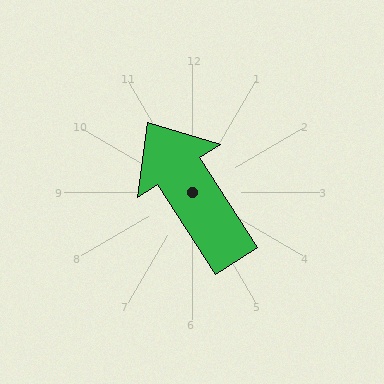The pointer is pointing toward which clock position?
Roughly 11 o'clock.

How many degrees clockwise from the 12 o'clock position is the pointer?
Approximately 327 degrees.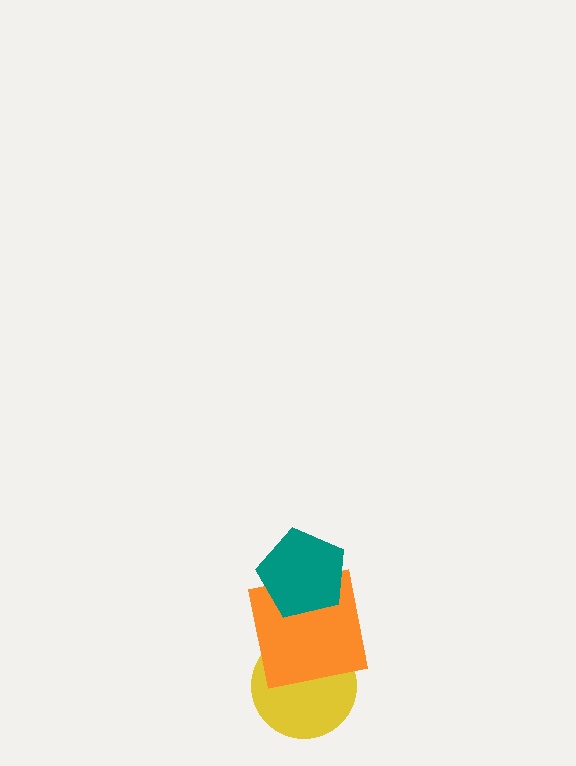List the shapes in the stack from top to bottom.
From top to bottom: the teal pentagon, the orange square, the yellow circle.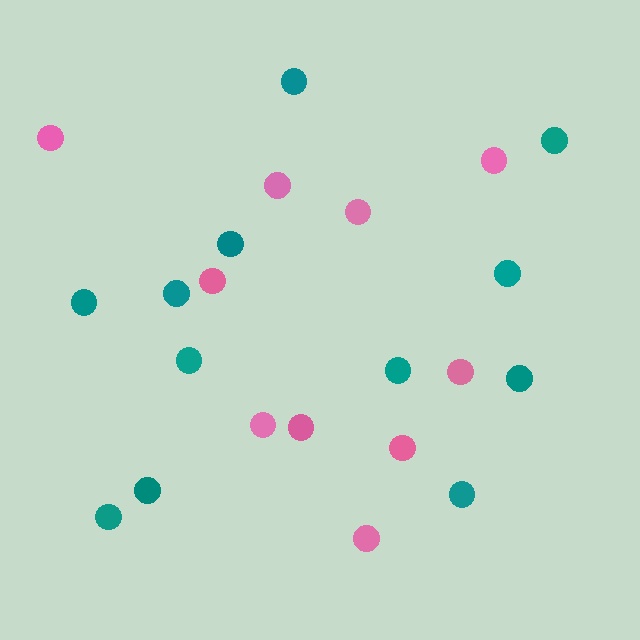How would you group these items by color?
There are 2 groups: one group of teal circles (12) and one group of pink circles (10).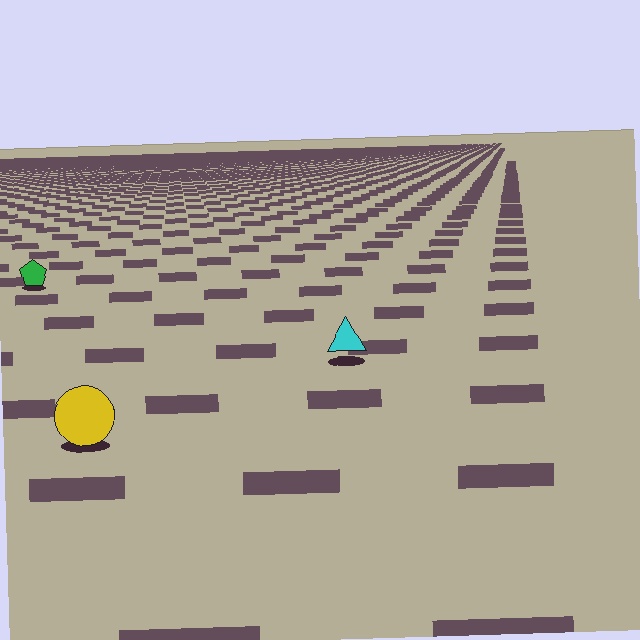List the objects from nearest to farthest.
From nearest to farthest: the yellow circle, the cyan triangle, the green pentagon.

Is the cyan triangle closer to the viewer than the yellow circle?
No. The yellow circle is closer — you can tell from the texture gradient: the ground texture is coarser near it.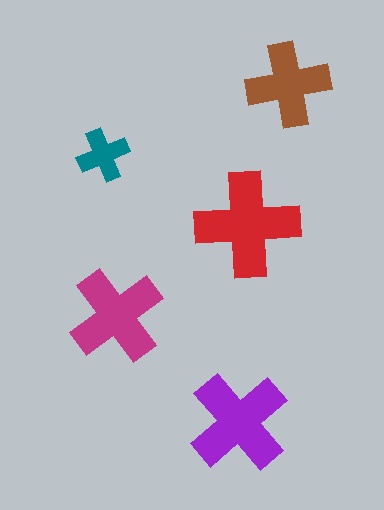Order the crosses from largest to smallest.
the red one, the purple one, the magenta one, the brown one, the teal one.